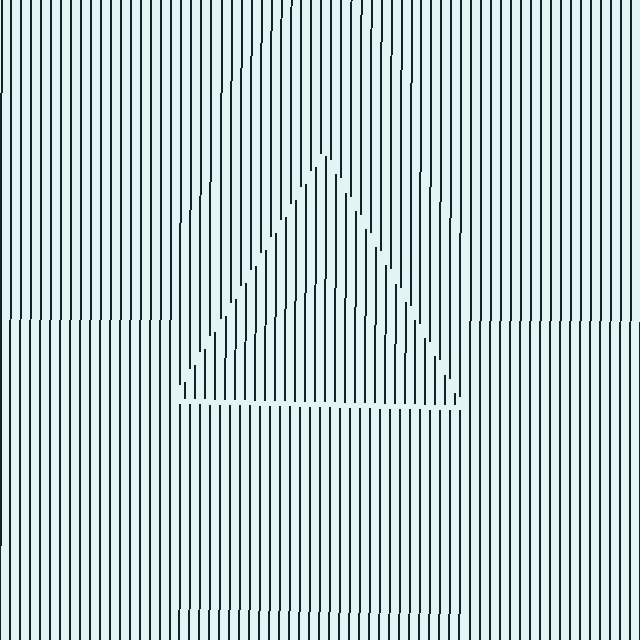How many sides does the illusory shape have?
3 sides — the line-ends trace a triangle.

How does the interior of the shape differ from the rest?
The interior of the shape contains the same grating, shifted by half a period — the contour is defined by the phase discontinuity where line-ends from the inner and outer gratings abut.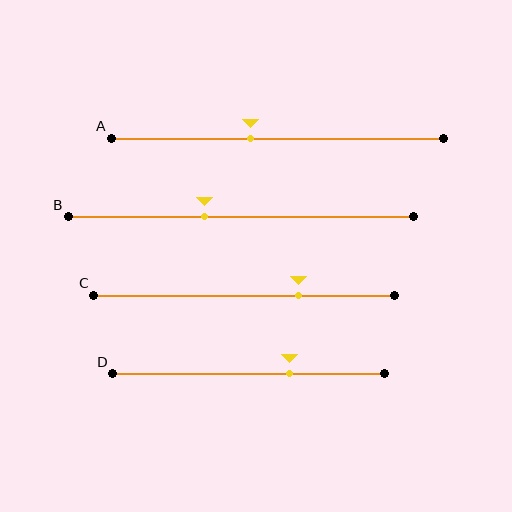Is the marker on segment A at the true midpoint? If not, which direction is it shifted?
No, the marker on segment A is shifted to the left by about 8% of the segment length.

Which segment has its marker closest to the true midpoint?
Segment A has its marker closest to the true midpoint.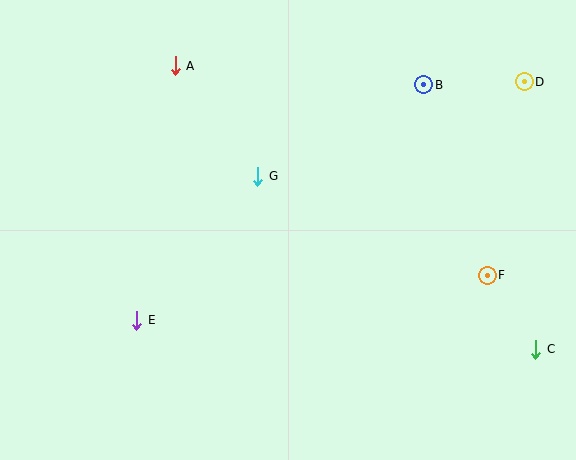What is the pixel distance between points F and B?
The distance between F and B is 201 pixels.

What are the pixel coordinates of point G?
Point G is at (258, 176).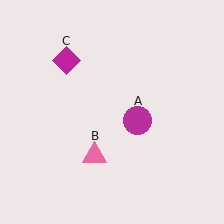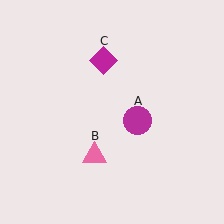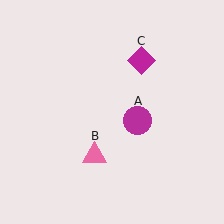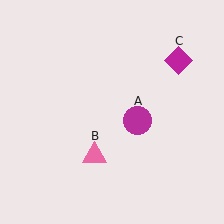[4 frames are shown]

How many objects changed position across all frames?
1 object changed position: magenta diamond (object C).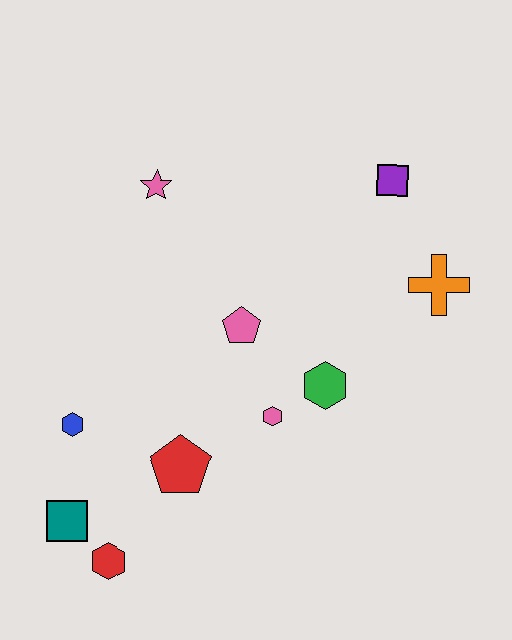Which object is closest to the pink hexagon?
The green hexagon is closest to the pink hexagon.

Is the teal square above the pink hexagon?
No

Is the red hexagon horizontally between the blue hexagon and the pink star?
Yes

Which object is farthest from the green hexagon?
The teal square is farthest from the green hexagon.